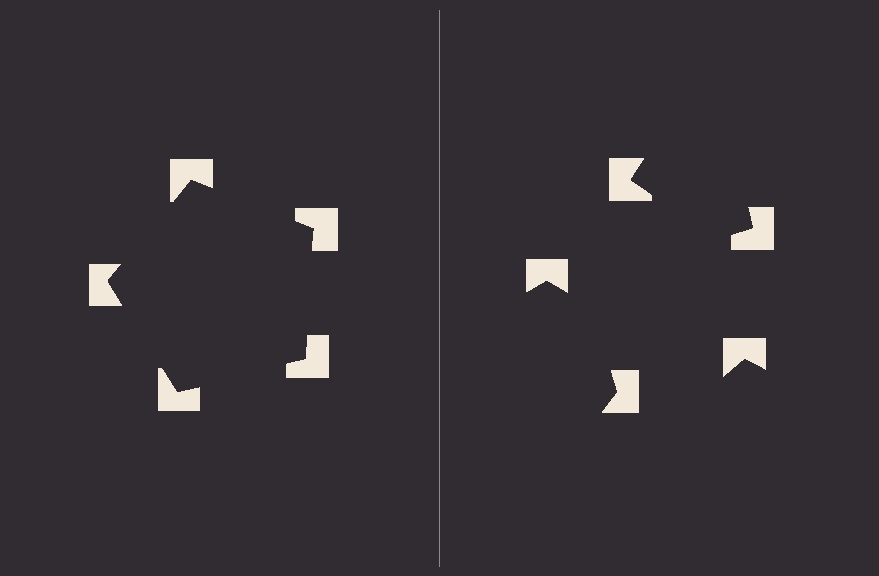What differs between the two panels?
The notched squares are positioned identically on both sides; only the wedge orientations differ. On the left they align to a pentagon; on the right they are misaligned.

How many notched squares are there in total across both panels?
10 — 5 on each side.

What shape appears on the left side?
An illusory pentagon.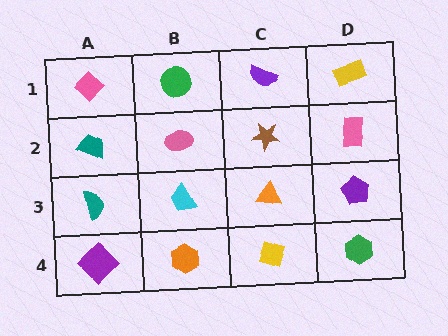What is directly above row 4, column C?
An orange triangle.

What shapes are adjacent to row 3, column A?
A teal trapezoid (row 2, column A), a purple diamond (row 4, column A), a cyan trapezoid (row 3, column B).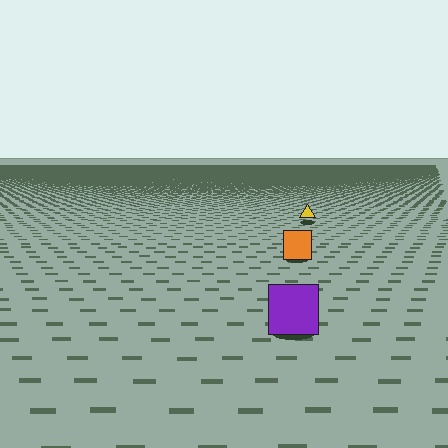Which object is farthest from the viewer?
The yellow triangle is farthest from the viewer. It appears smaller and the ground texture around it is denser.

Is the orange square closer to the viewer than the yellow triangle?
Yes. The orange square is closer — you can tell from the texture gradient: the ground texture is coarser near it.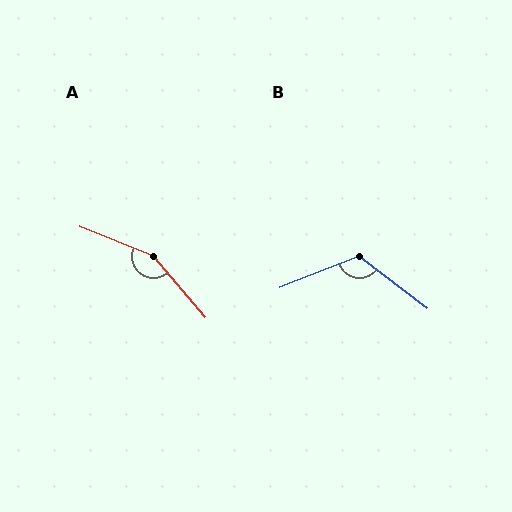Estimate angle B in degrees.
Approximately 121 degrees.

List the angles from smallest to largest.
B (121°), A (153°).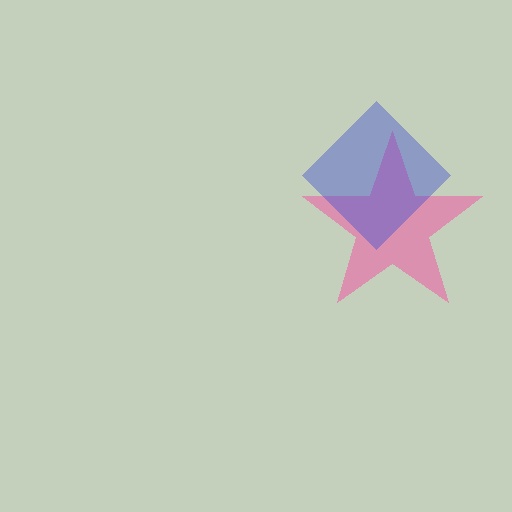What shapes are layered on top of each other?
The layered shapes are: a pink star, a blue diamond.